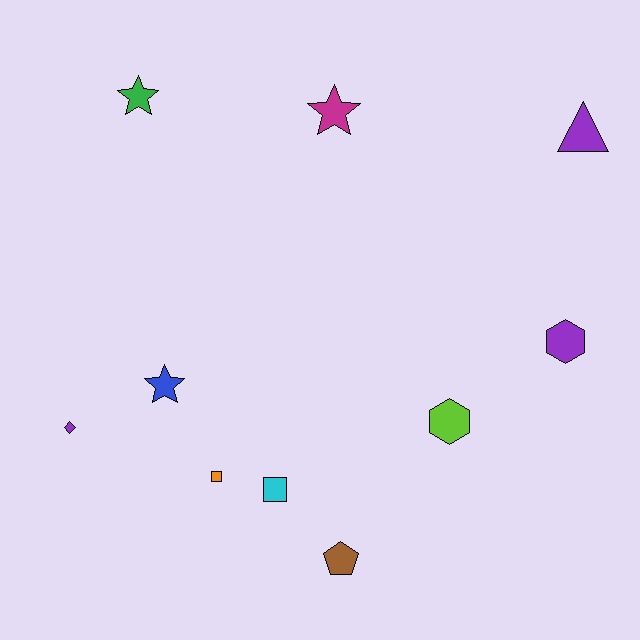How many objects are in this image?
There are 10 objects.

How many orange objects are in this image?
There is 1 orange object.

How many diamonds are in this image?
There is 1 diamond.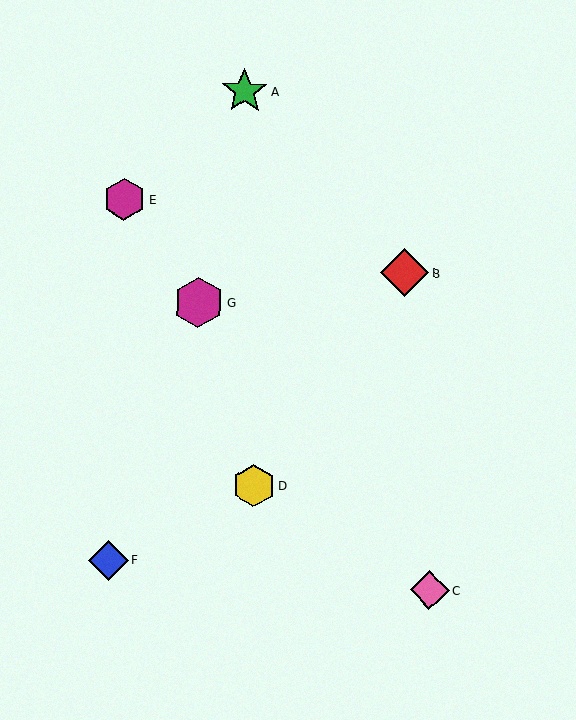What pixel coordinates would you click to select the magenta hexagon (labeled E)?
Click at (124, 200) to select the magenta hexagon E.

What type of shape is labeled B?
Shape B is a red diamond.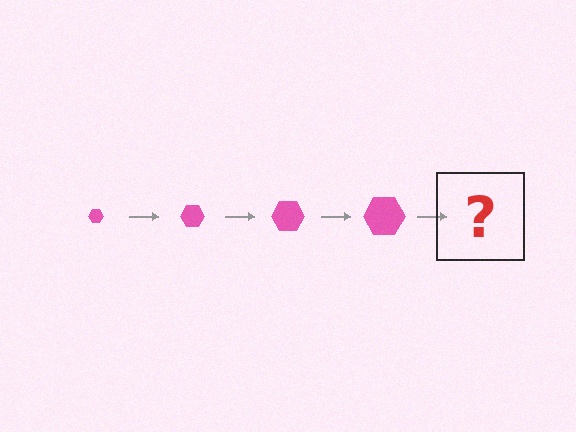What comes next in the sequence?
The next element should be a pink hexagon, larger than the previous one.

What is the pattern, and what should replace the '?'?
The pattern is that the hexagon gets progressively larger each step. The '?' should be a pink hexagon, larger than the previous one.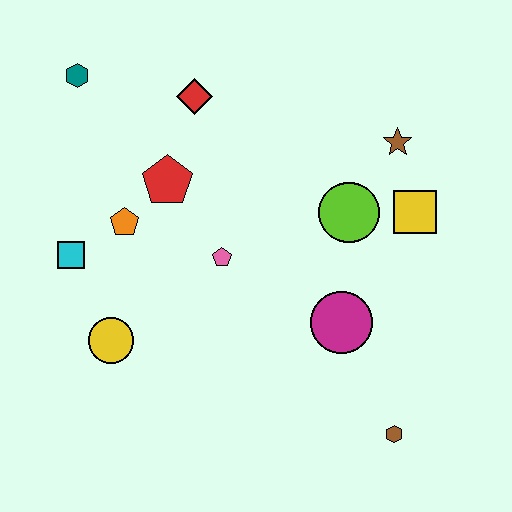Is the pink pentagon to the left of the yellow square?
Yes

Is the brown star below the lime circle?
No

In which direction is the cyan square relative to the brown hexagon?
The cyan square is to the left of the brown hexagon.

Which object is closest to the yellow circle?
The cyan square is closest to the yellow circle.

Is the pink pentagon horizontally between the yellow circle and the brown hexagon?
Yes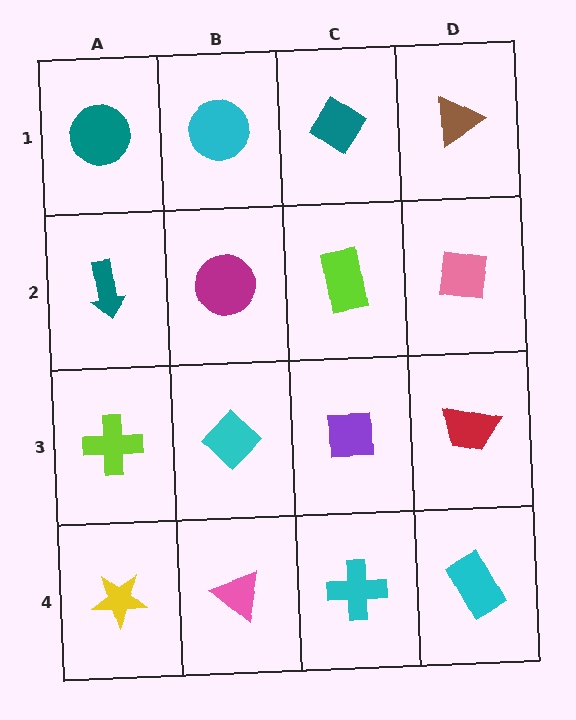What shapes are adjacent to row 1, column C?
A lime rectangle (row 2, column C), a cyan circle (row 1, column B), a brown triangle (row 1, column D).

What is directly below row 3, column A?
A yellow star.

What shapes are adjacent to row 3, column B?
A magenta circle (row 2, column B), a pink triangle (row 4, column B), a lime cross (row 3, column A), a purple square (row 3, column C).